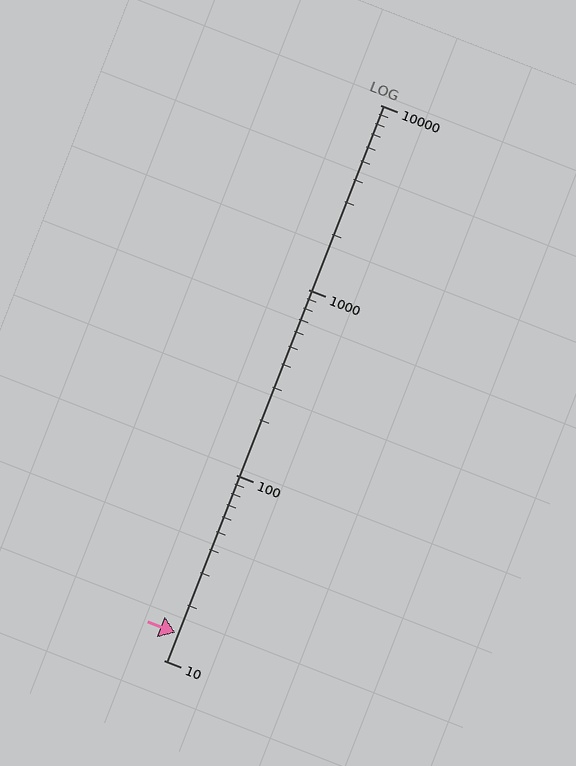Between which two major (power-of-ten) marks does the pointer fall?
The pointer is between 10 and 100.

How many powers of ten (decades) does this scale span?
The scale spans 3 decades, from 10 to 10000.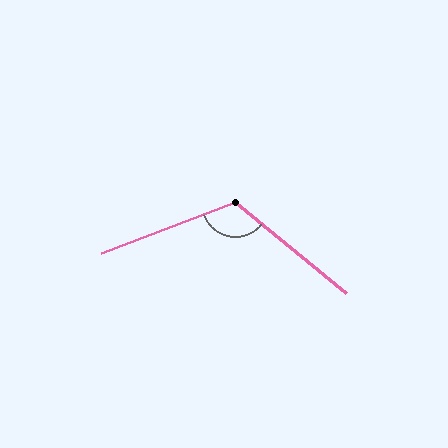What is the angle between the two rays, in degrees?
Approximately 120 degrees.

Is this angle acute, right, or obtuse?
It is obtuse.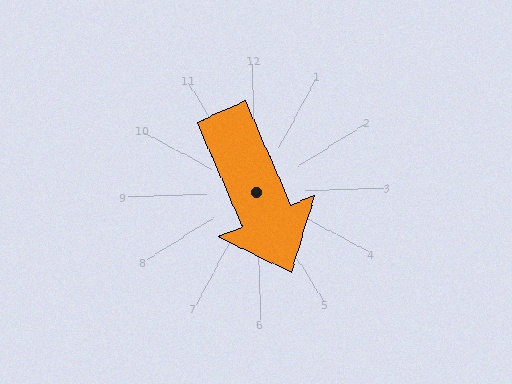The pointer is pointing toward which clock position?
Roughly 5 o'clock.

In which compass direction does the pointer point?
South.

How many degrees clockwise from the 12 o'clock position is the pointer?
Approximately 158 degrees.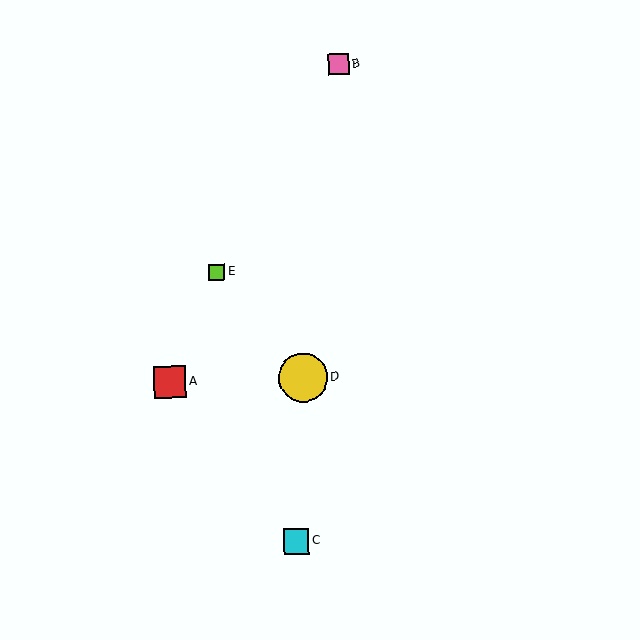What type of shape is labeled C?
Shape C is a cyan square.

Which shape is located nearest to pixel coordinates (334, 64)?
The pink square (labeled B) at (338, 64) is nearest to that location.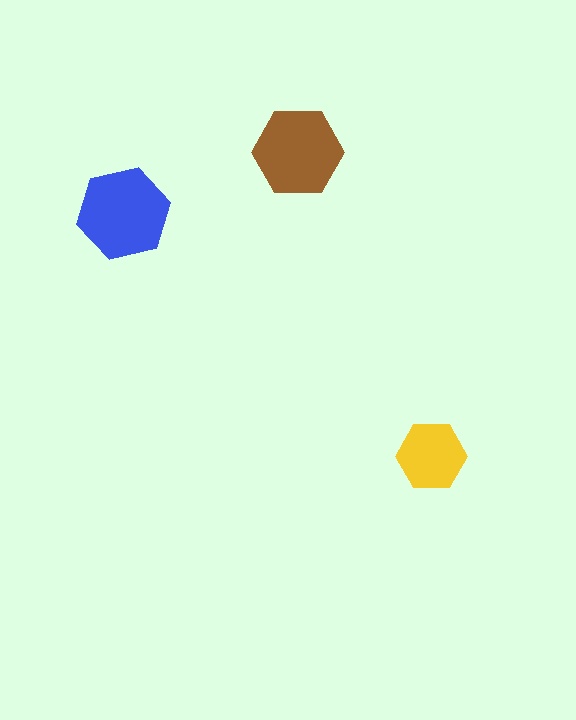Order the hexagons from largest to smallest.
the blue one, the brown one, the yellow one.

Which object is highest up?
The brown hexagon is topmost.